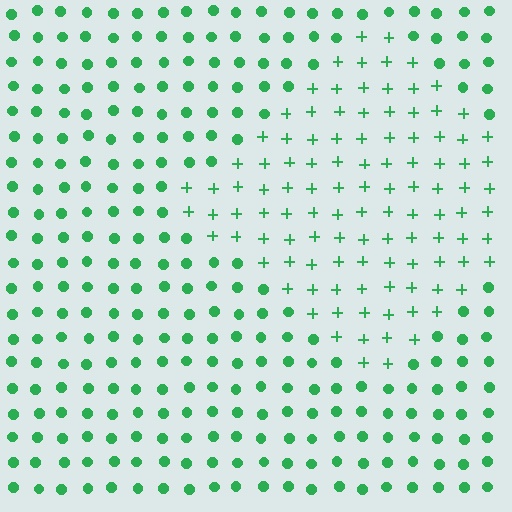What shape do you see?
I see a diamond.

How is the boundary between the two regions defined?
The boundary is defined by a change in element shape: plus signs inside vs. circles outside. All elements share the same color and spacing.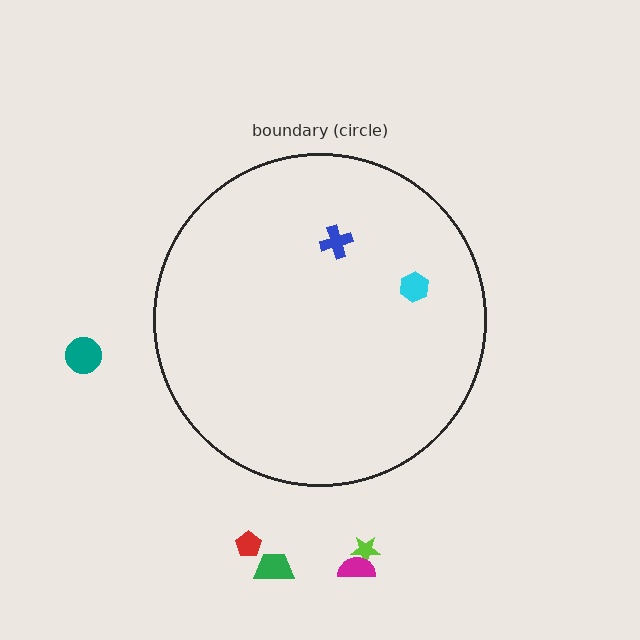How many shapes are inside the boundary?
2 inside, 5 outside.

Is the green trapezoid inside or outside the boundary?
Outside.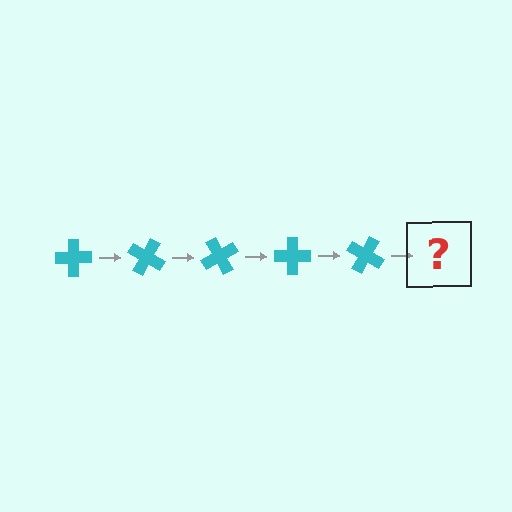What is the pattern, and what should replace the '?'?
The pattern is that the cross rotates 30 degrees each step. The '?' should be a cyan cross rotated 150 degrees.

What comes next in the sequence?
The next element should be a cyan cross rotated 150 degrees.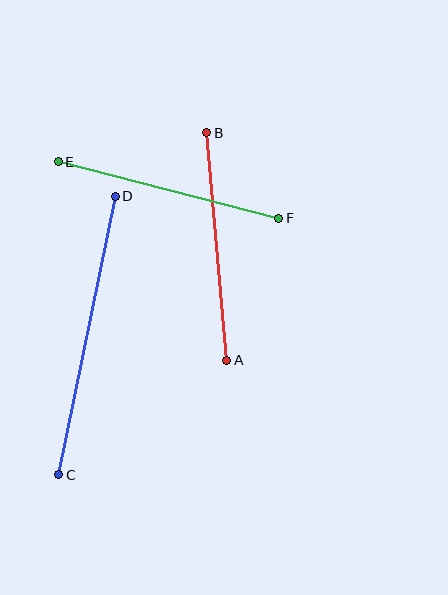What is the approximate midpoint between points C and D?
The midpoint is at approximately (87, 335) pixels.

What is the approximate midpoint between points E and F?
The midpoint is at approximately (169, 190) pixels.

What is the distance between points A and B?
The distance is approximately 228 pixels.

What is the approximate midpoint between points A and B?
The midpoint is at approximately (217, 247) pixels.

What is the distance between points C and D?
The distance is approximately 284 pixels.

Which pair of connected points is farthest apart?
Points C and D are farthest apart.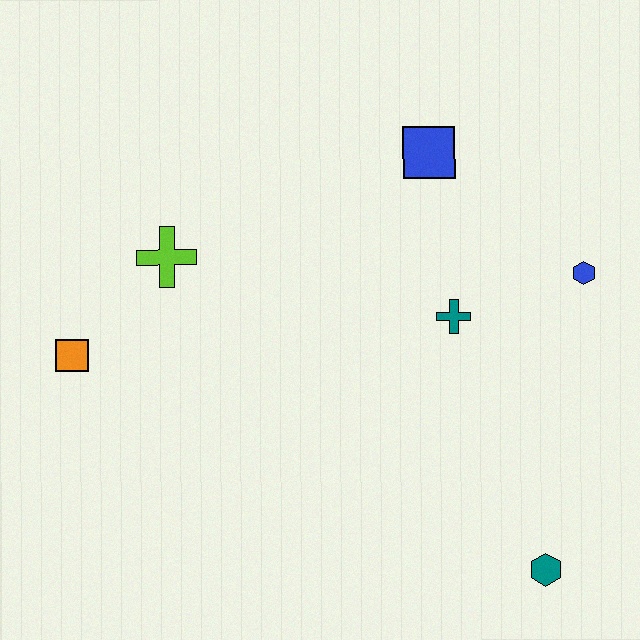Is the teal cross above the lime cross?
No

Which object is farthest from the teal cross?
The orange square is farthest from the teal cross.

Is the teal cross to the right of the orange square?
Yes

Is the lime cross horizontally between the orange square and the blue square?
Yes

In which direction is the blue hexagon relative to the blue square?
The blue hexagon is to the right of the blue square.